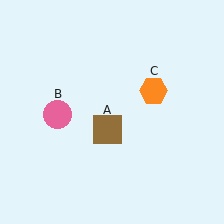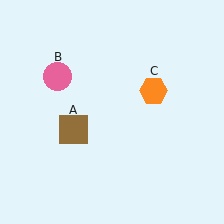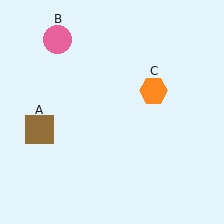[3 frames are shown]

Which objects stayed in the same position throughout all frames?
Orange hexagon (object C) remained stationary.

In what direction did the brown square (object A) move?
The brown square (object A) moved left.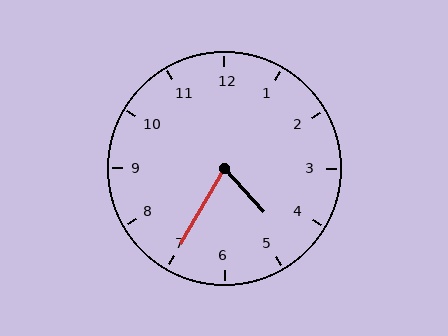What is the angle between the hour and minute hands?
Approximately 72 degrees.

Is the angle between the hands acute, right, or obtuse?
It is acute.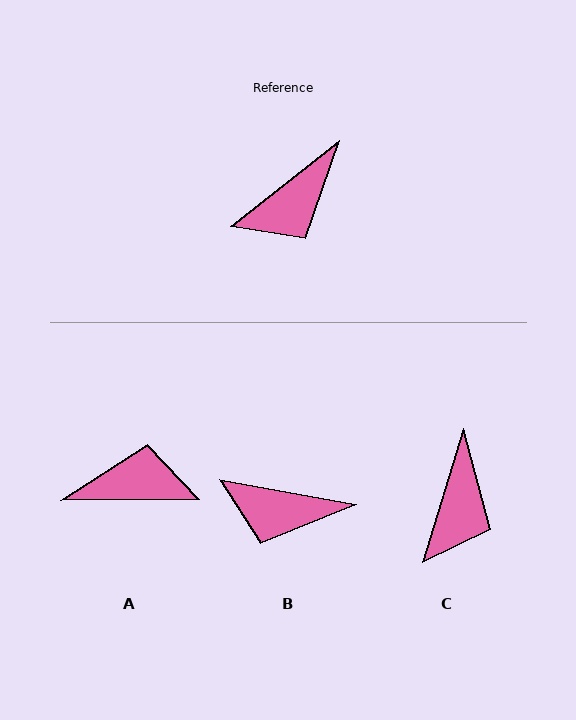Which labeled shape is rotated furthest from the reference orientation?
A, about 142 degrees away.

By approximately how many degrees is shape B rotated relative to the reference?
Approximately 49 degrees clockwise.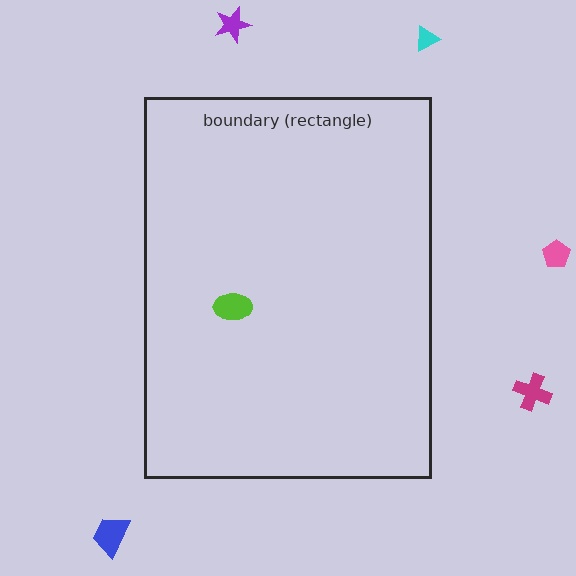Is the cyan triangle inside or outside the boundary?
Outside.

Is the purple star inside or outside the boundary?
Outside.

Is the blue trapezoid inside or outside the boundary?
Outside.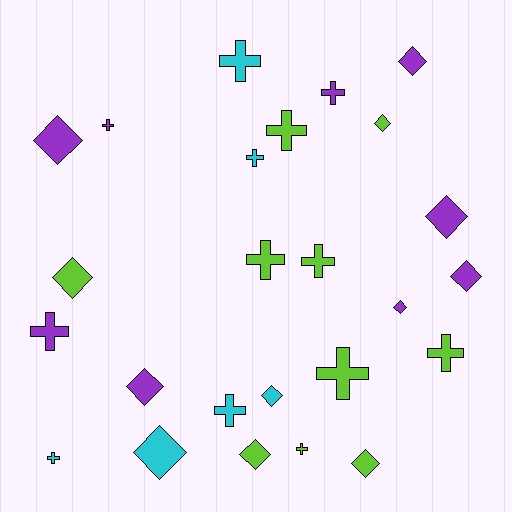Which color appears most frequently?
Lime, with 10 objects.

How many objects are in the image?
There are 25 objects.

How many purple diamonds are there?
There are 6 purple diamonds.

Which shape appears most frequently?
Cross, with 13 objects.